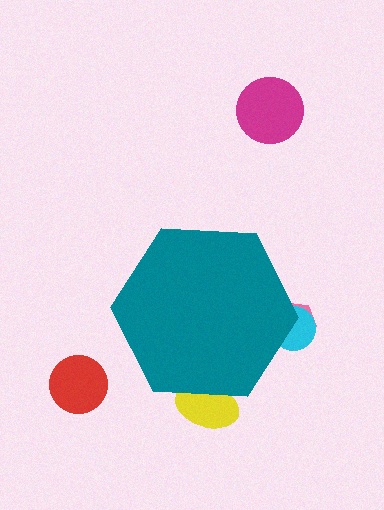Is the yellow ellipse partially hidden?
Yes, the yellow ellipse is partially hidden behind the teal hexagon.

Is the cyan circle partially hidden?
Yes, the cyan circle is partially hidden behind the teal hexagon.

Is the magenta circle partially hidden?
No, the magenta circle is fully visible.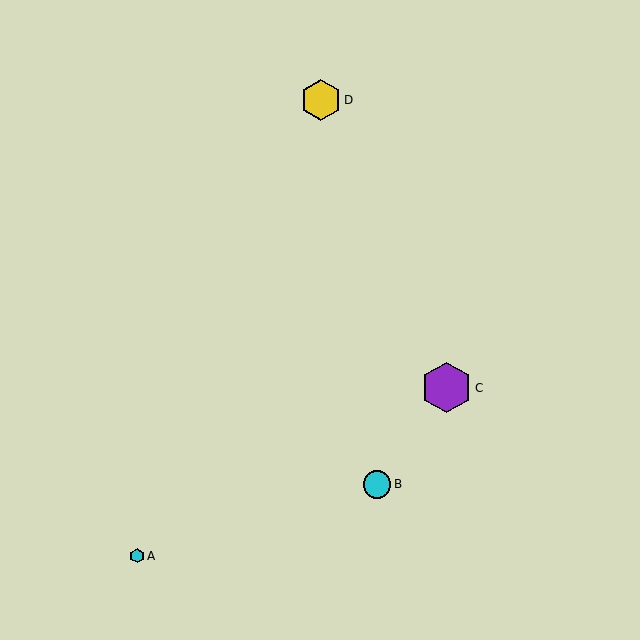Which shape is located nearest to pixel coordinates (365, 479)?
The cyan circle (labeled B) at (377, 484) is nearest to that location.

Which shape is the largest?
The purple hexagon (labeled C) is the largest.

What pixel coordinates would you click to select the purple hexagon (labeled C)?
Click at (446, 388) to select the purple hexagon C.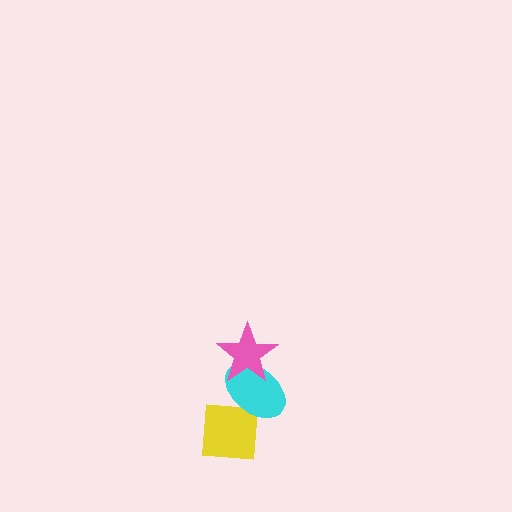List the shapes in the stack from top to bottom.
From top to bottom: the pink star, the cyan ellipse, the yellow square.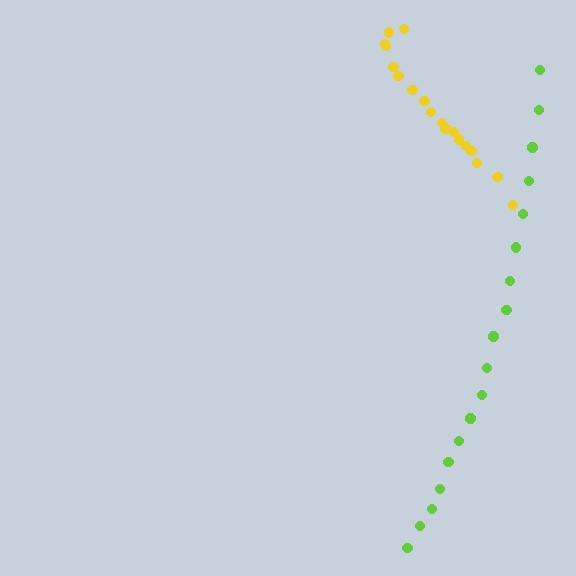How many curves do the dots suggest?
There are 2 distinct paths.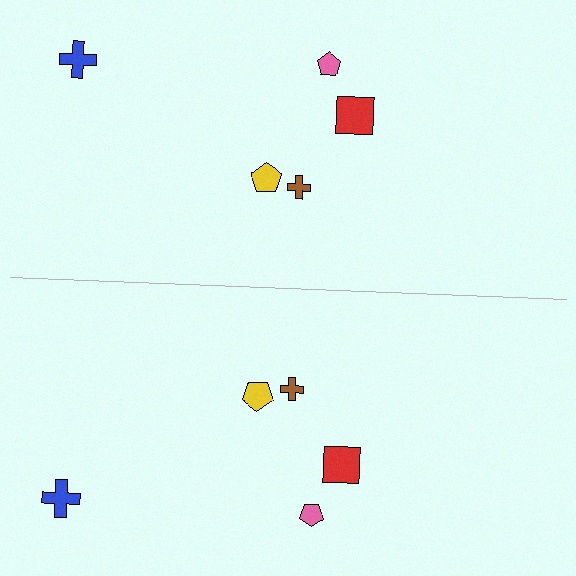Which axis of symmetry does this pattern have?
The pattern has a horizontal axis of symmetry running through the center of the image.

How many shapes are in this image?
There are 10 shapes in this image.